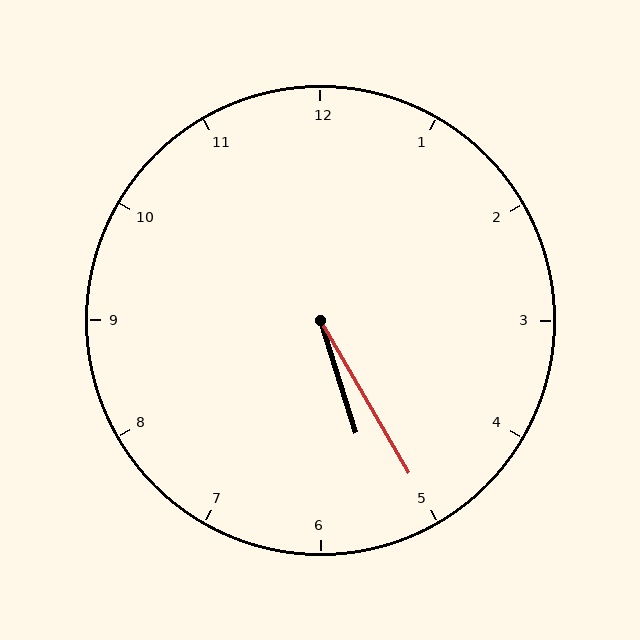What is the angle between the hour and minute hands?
Approximately 12 degrees.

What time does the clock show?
5:25.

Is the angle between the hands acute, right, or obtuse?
It is acute.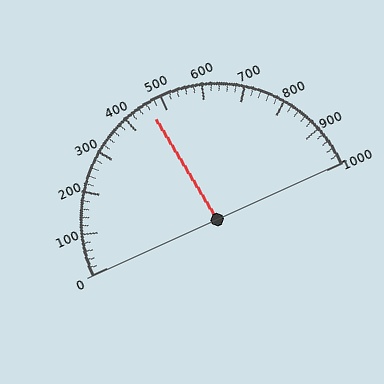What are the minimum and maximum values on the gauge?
The gauge ranges from 0 to 1000.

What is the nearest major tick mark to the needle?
The nearest major tick mark is 500.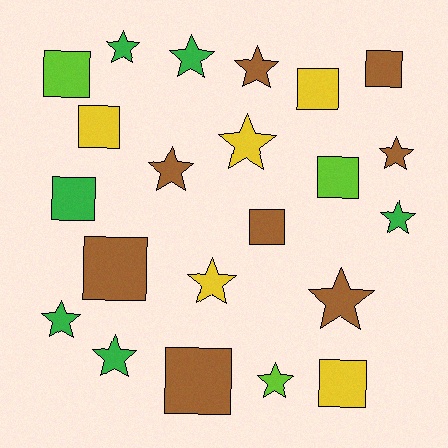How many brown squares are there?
There are 4 brown squares.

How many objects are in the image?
There are 22 objects.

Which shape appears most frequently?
Star, with 12 objects.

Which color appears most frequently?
Brown, with 8 objects.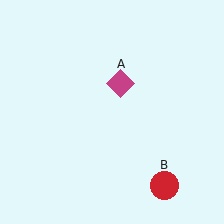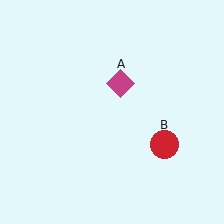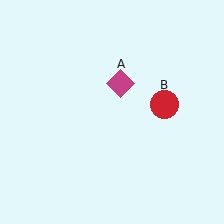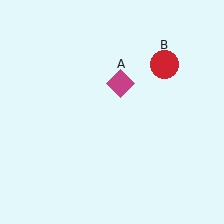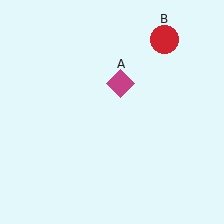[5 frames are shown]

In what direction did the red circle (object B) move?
The red circle (object B) moved up.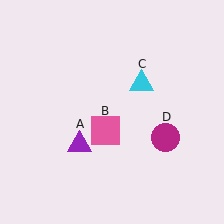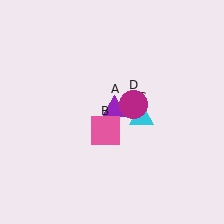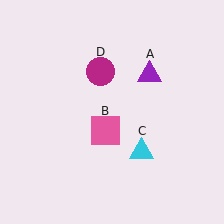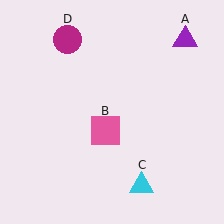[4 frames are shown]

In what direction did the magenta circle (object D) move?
The magenta circle (object D) moved up and to the left.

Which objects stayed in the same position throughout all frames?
Pink square (object B) remained stationary.